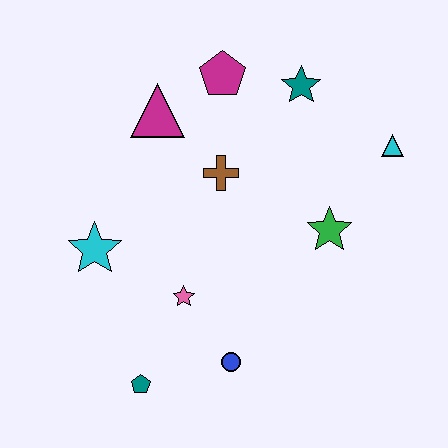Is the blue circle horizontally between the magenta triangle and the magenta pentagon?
No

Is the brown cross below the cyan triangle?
Yes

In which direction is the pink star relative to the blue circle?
The pink star is above the blue circle.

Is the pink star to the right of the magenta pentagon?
No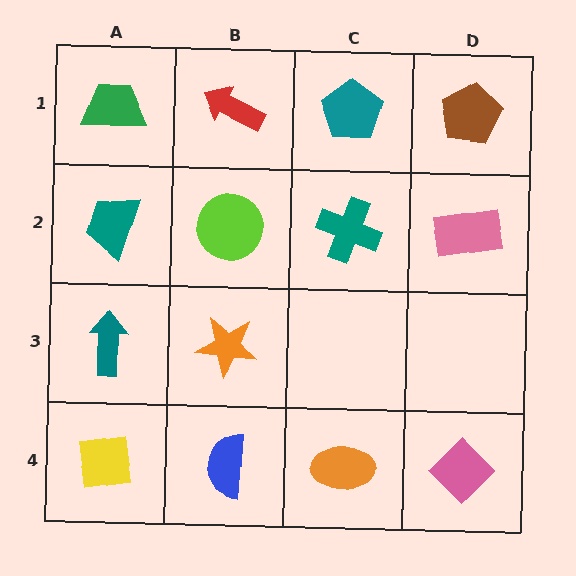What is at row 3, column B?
An orange star.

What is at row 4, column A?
A yellow square.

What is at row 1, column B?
A red arrow.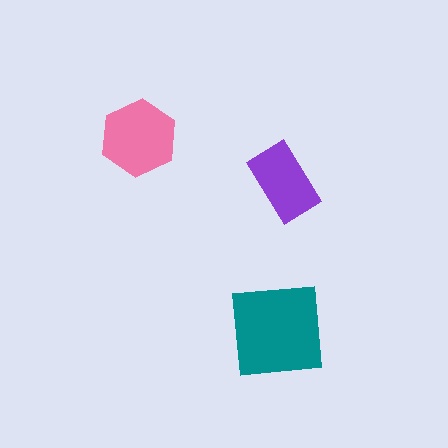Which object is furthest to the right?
The purple rectangle is rightmost.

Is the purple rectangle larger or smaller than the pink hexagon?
Smaller.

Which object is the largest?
The teal square.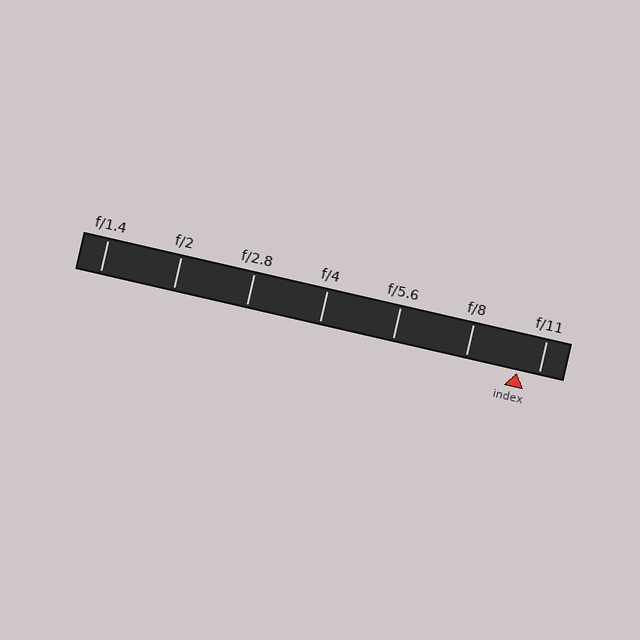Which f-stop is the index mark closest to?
The index mark is closest to f/11.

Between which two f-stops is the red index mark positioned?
The index mark is between f/8 and f/11.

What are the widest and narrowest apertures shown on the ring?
The widest aperture shown is f/1.4 and the narrowest is f/11.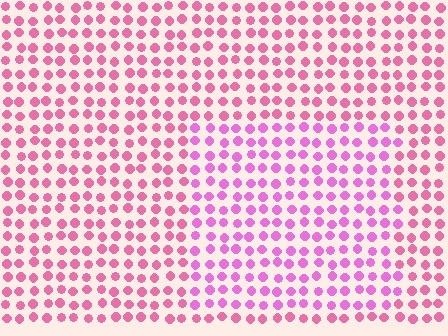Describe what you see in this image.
The image is filled with small pink elements in a uniform arrangement. A rectangle-shaped region is visible where the elements are tinted to a slightly different hue, forming a subtle color boundary.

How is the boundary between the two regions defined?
The boundary is defined purely by a slight shift in hue (about 26 degrees). Spacing, size, and orientation are identical on both sides.